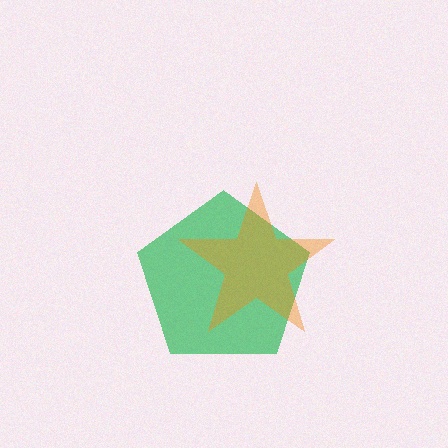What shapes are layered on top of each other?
The layered shapes are: a green pentagon, an orange star.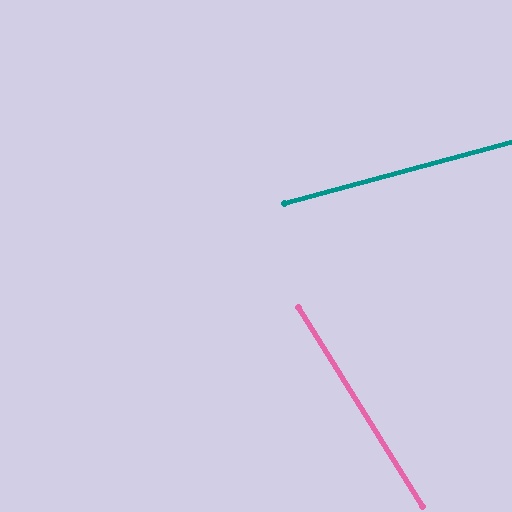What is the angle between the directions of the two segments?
Approximately 73 degrees.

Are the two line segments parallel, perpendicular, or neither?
Neither parallel nor perpendicular — they differ by about 73°.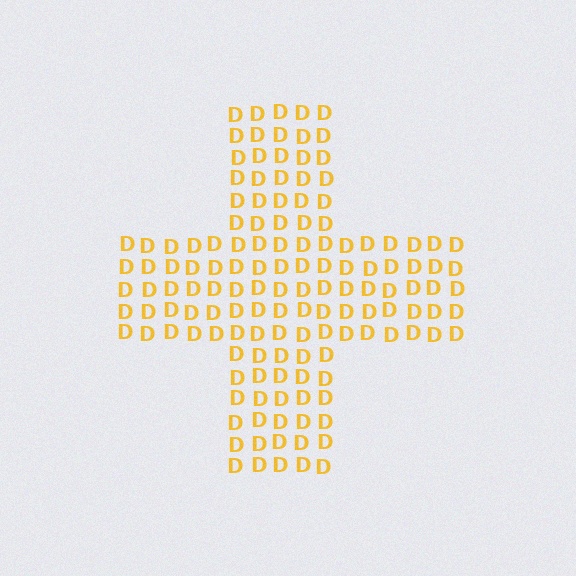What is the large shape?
The large shape is a cross.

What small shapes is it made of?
It is made of small letter D's.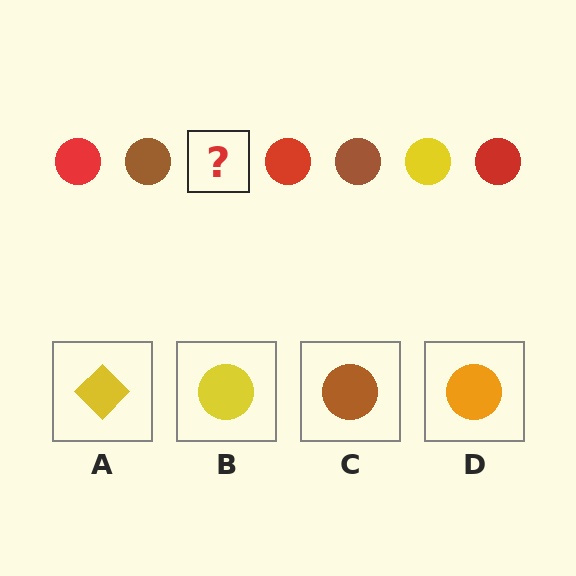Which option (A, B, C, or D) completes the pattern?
B.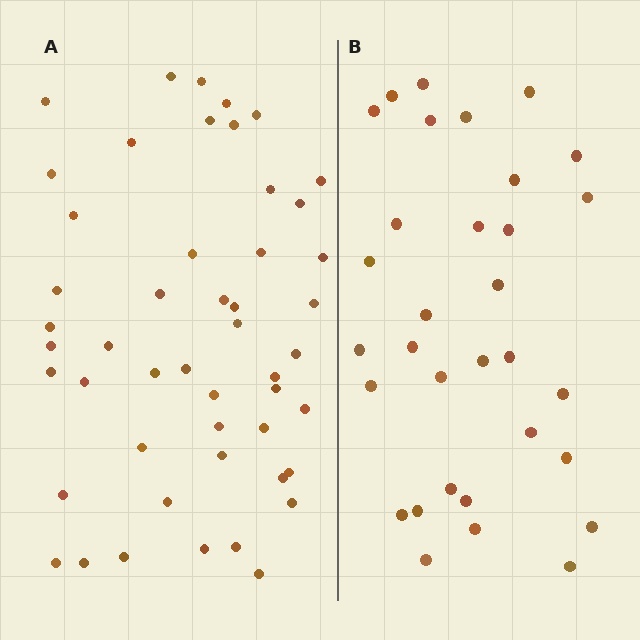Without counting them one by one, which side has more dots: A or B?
Region A (the left region) has more dots.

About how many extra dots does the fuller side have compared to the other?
Region A has approximately 15 more dots than region B.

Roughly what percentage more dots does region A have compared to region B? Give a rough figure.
About 55% more.